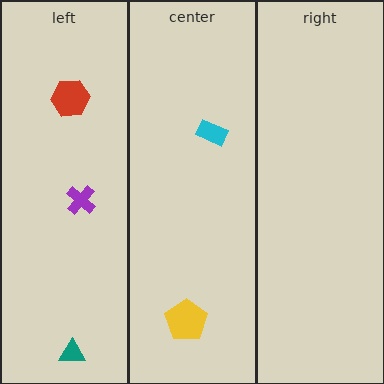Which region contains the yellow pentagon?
The center region.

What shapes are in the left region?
The teal triangle, the purple cross, the red hexagon.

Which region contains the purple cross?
The left region.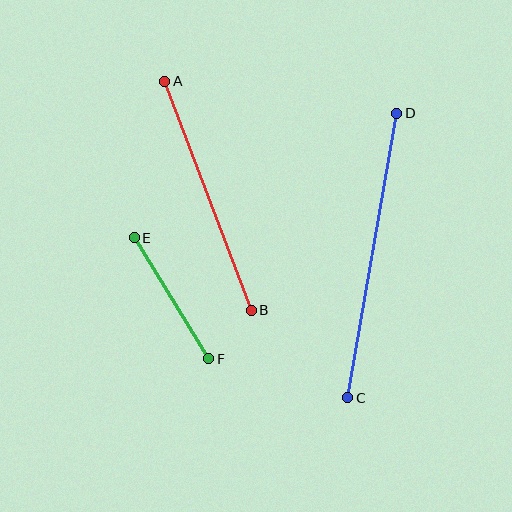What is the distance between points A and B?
The distance is approximately 245 pixels.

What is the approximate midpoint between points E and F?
The midpoint is at approximately (171, 298) pixels.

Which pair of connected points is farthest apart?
Points C and D are farthest apart.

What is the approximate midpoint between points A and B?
The midpoint is at approximately (208, 196) pixels.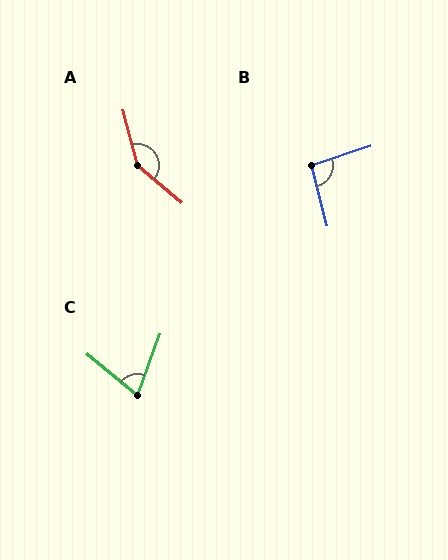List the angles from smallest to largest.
C (71°), B (94°), A (144°).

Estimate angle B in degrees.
Approximately 94 degrees.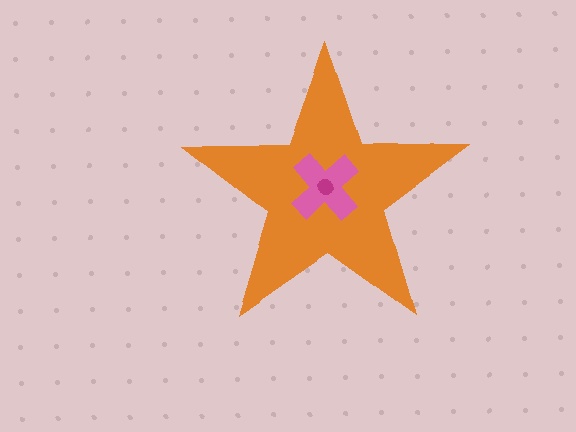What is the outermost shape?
The orange star.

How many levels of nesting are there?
3.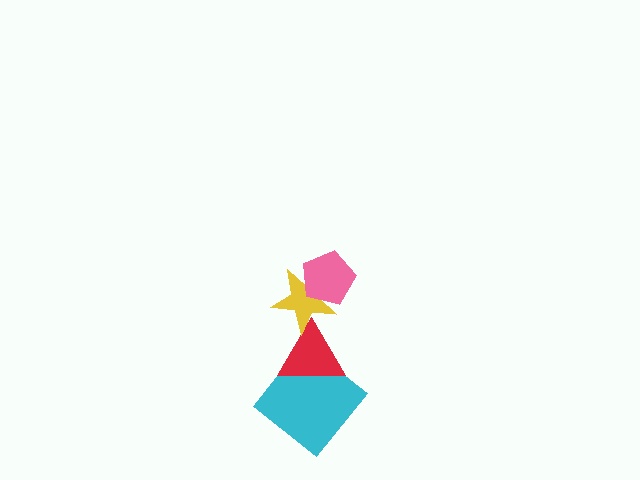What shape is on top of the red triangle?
The yellow star is on top of the red triangle.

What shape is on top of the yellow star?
The pink pentagon is on top of the yellow star.